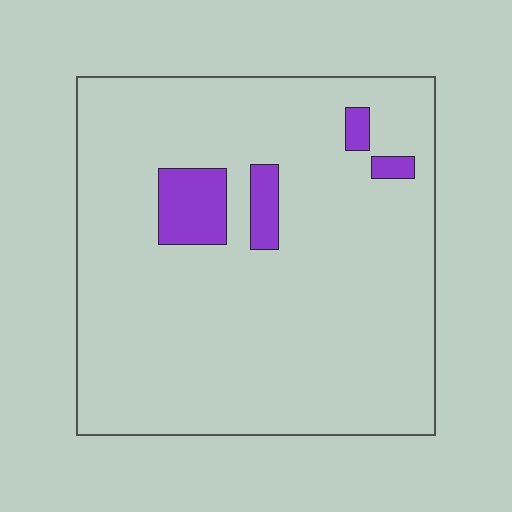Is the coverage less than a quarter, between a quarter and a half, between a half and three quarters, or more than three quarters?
Less than a quarter.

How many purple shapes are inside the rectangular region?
4.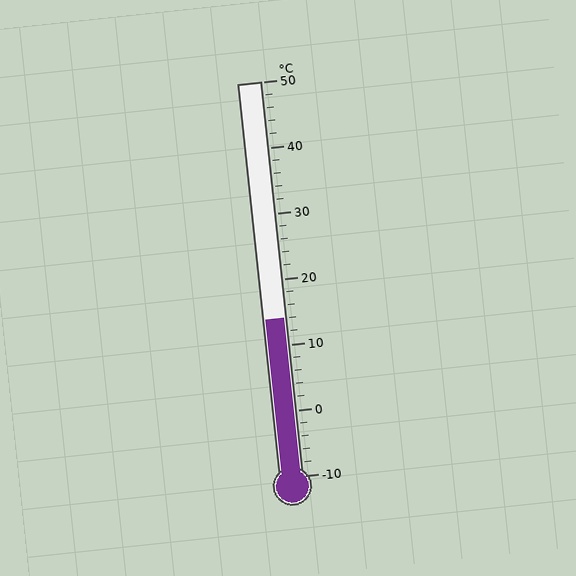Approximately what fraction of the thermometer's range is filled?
The thermometer is filled to approximately 40% of its range.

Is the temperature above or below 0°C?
The temperature is above 0°C.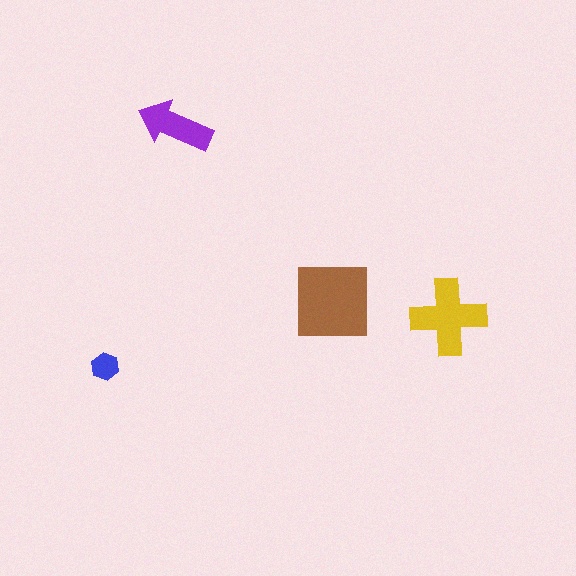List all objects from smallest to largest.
The blue hexagon, the purple arrow, the yellow cross, the brown square.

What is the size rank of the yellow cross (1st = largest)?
2nd.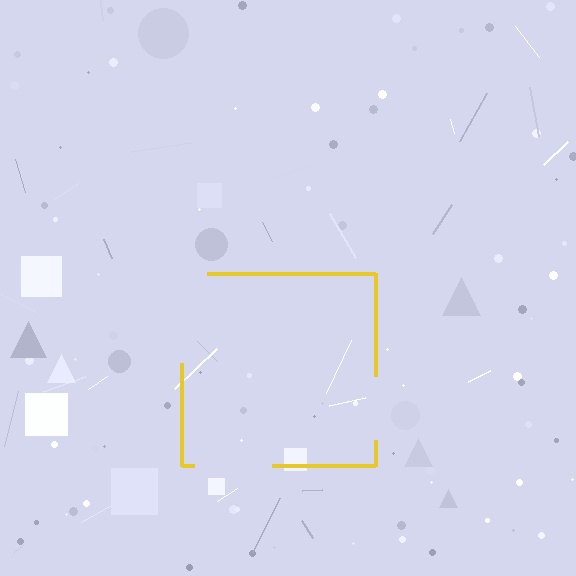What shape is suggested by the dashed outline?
The dashed outline suggests a square.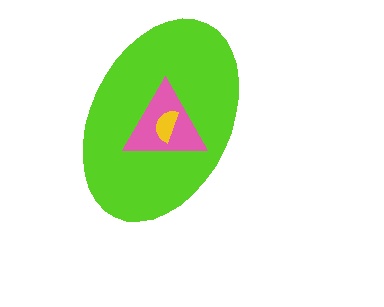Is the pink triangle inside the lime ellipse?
Yes.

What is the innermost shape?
The yellow semicircle.